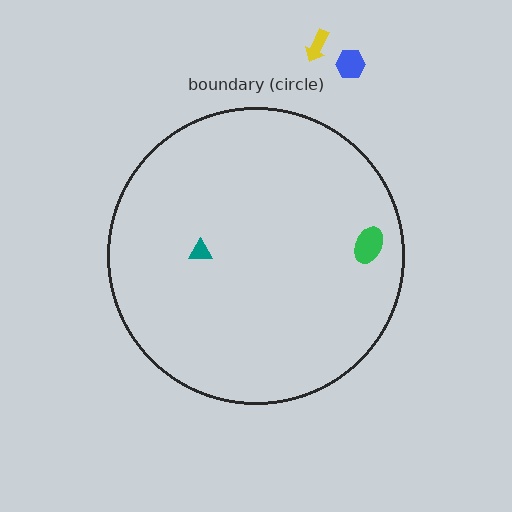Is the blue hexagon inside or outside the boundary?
Outside.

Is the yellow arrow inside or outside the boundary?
Outside.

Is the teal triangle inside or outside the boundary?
Inside.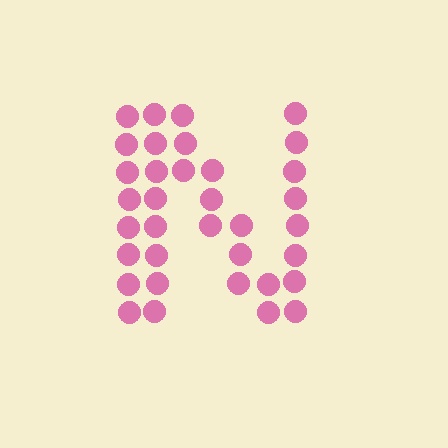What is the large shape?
The large shape is the letter N.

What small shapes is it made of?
It is made of small circles.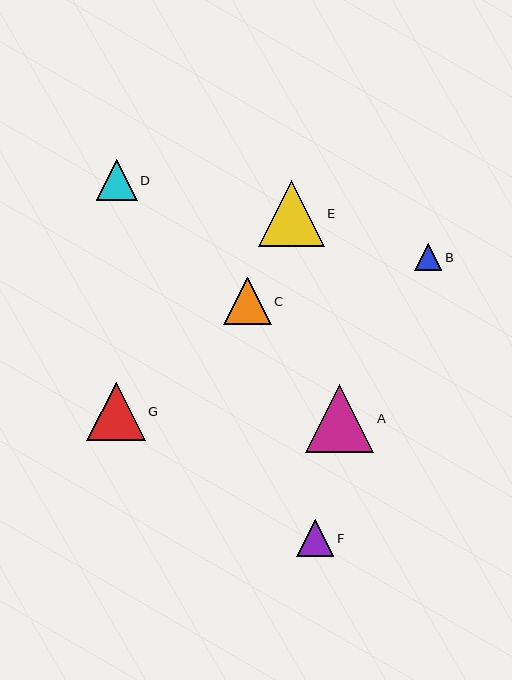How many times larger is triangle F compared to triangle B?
Triangle F is approximately 1.4 times the size of triangle B.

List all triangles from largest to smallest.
From largest to smallest: A, E, G, C, D, F, B.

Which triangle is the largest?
Triangle A is the largest with a size of approximately 68 pixels.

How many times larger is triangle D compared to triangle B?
Triangle D is approximately 1.5 times the size of triangle B.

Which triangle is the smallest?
Triangle B is the smallest with a size of approximately 27 pixels.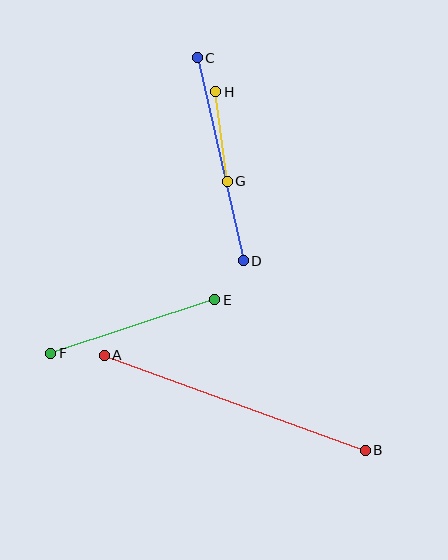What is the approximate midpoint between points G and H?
The midpoint is at approximately (221, 137) pixels.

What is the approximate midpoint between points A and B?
The midpoint is at approximately (235, 403) pixels.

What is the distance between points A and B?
The distance is approximately 278 pixels.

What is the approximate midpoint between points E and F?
The midpoint is at approximately (133, 326) pixels.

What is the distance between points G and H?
The distance is approximately 90 pixels.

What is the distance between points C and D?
The distance is approximately 208 pixels.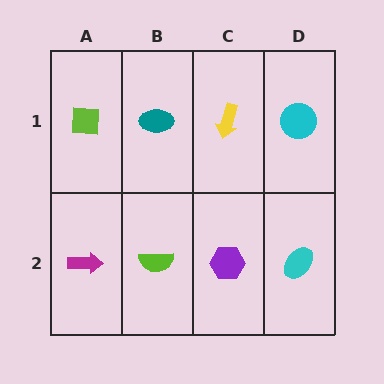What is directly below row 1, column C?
A purple hexagon.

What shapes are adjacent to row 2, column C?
A yellow arrow (row 1, column C), a lime semicircle (row 2, column B), a cyan ellipse (row 2, column D).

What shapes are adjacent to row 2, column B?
A teal ellipse (row 1, column B), a magenta arrow (row 2, column A), a purple hexagon (row 2, column C).